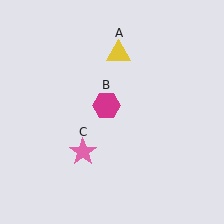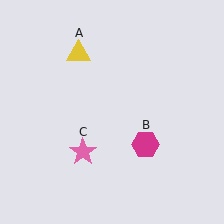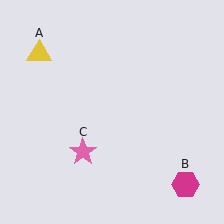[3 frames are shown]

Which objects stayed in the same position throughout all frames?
Pink star (object C) remained stationary.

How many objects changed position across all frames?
2 objects changed position: yellow triangle (object A), magenta hexagon (object B).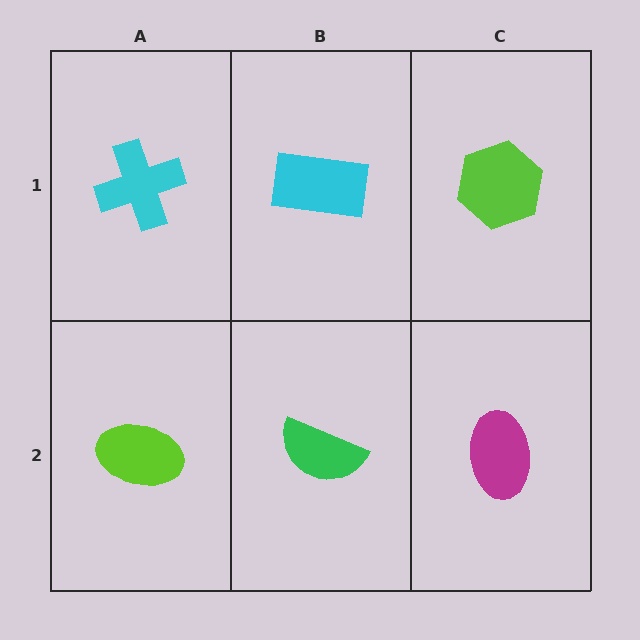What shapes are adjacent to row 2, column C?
A lime hexagon (row 1, column C), a green semicircle (row 2, column B).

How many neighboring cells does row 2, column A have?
2.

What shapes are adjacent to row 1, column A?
A lime ellipse (row 2, column A), a cyan rectangle (row 1, column B).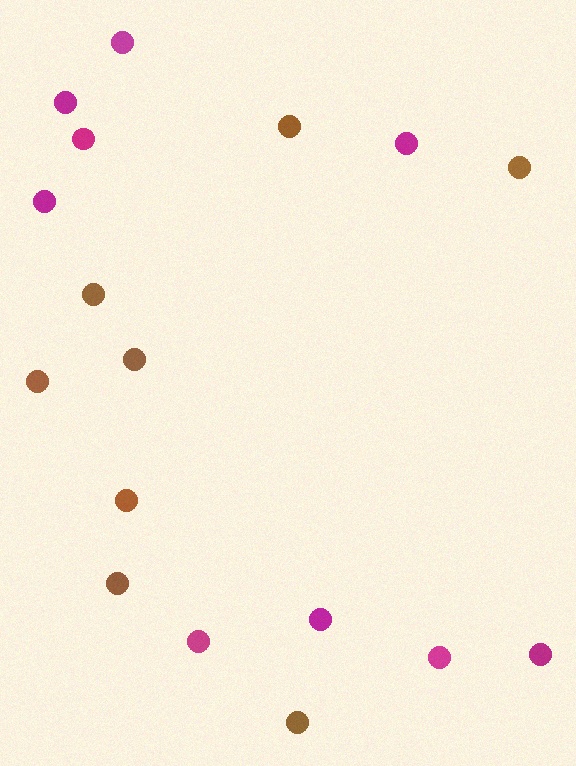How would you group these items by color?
There are 2 groups: one group of magenta circles (9) and one group of brown circles (8).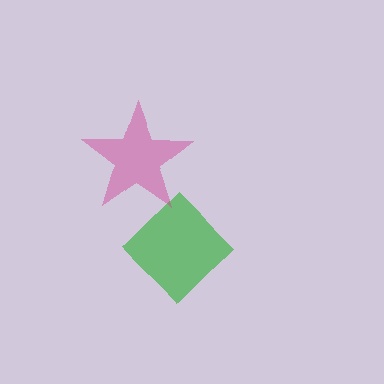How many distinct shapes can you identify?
There are 2 distinct shapes: a green diamond, a magenta star.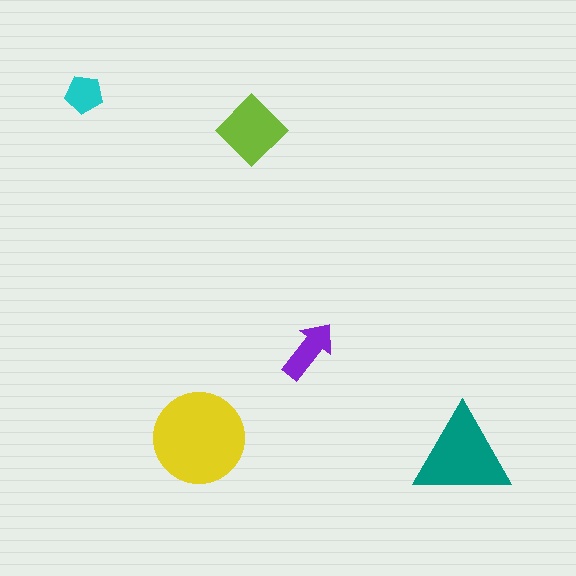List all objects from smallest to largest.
The cyan pentagon, the purple arrow, the lime diamond, the teal triangle, the yellow circle.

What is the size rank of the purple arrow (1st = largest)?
4th.